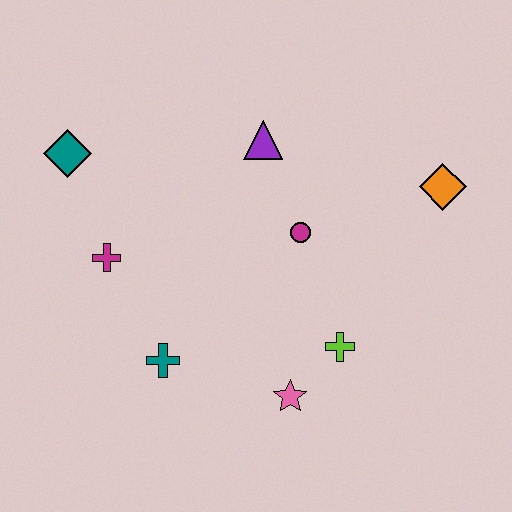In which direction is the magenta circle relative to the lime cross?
The magenta circle is above the lime cross.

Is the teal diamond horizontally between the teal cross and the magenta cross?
No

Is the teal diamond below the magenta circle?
No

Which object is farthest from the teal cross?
The orange diamond is farthest from the teal cross.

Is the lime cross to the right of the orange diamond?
No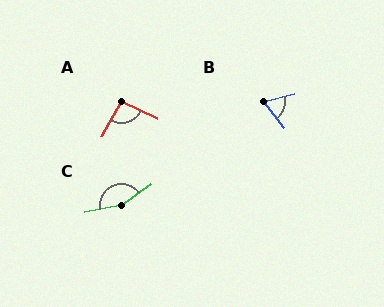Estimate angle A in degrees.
Approximately 94 degrees.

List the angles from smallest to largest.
B (67°), A (94°), C (156°).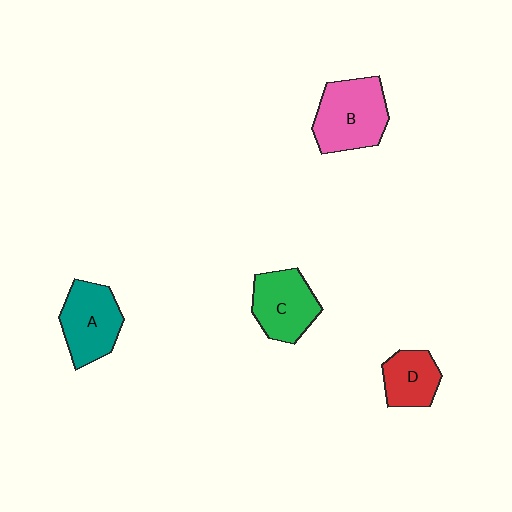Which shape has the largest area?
Shape B (pink).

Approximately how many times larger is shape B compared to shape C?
Approximately 1.2 times.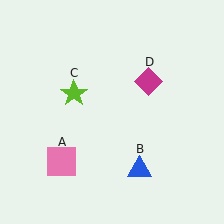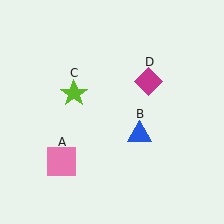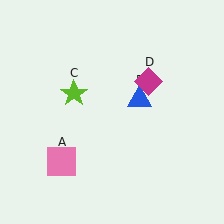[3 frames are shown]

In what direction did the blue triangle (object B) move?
The blue triangle (object B) moved up.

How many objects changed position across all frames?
1 object changed position: blue triangle (object B).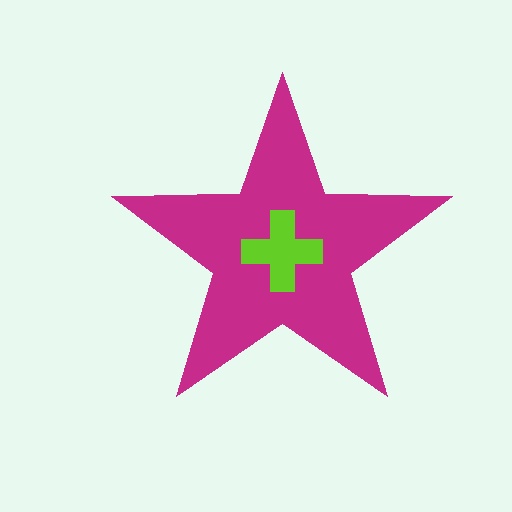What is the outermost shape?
The magenta star.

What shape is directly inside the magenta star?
The lime cross.